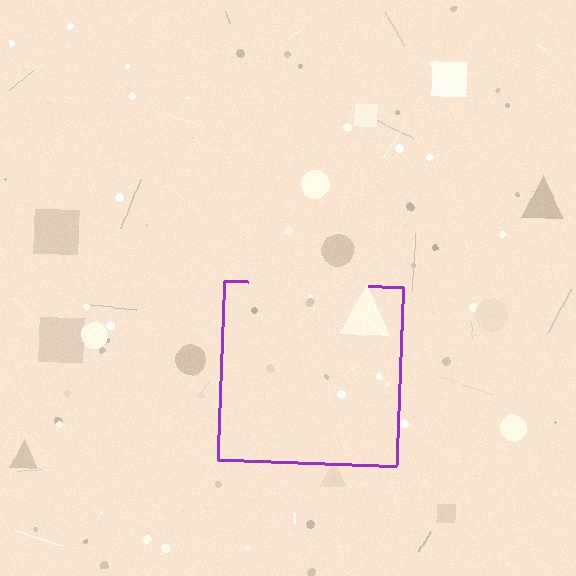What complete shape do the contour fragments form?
The contour fragments form a square.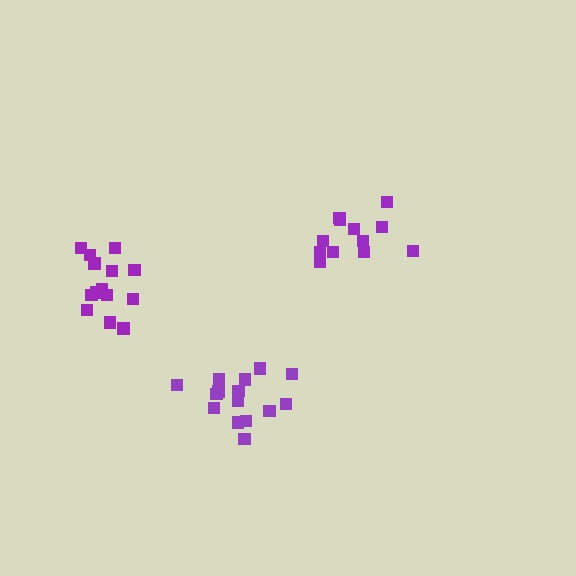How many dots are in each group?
Group 1: 12 dots, Group 2: 15 dots, Group 3: 14 dots (41 total).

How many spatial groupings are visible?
There are 3 spatial groupings.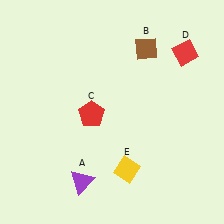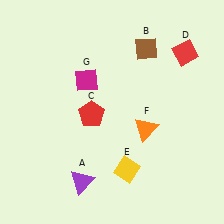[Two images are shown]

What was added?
An orange triangle (F), a magenta diamond (G) were added in Image 2.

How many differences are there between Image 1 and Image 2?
There are 2 differences between the two images.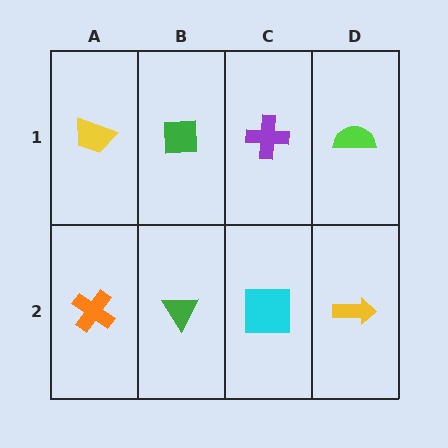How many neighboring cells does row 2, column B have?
3.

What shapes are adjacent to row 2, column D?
A lime semicircle (row 1, column D), a cyan square (row 2, column C).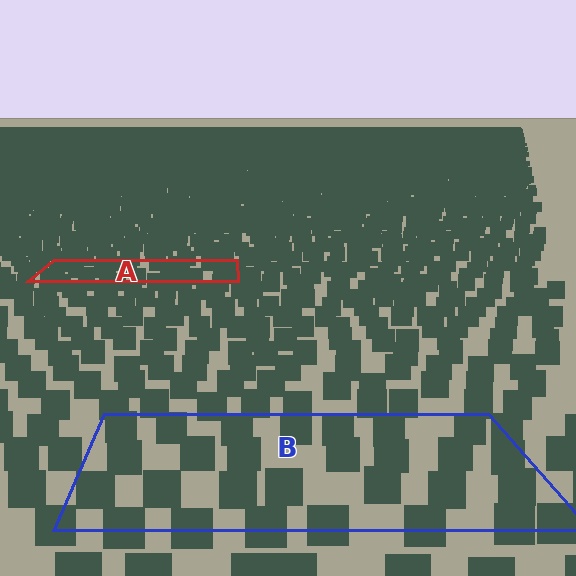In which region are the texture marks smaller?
The texture marks are smaller in region A, because it is farther away.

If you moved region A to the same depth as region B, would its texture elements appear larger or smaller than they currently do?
They would appear larger. At a closer depth, the same texture elements are projected at a bigger on-screen size.